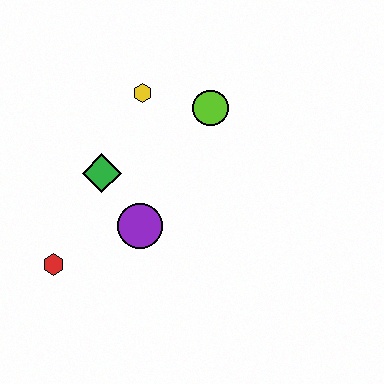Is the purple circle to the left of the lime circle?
Yes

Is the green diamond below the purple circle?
No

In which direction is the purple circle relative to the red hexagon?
The purple circle is to the right of the red hexagon.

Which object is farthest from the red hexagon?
The lime circle is farthest from the red hexagon.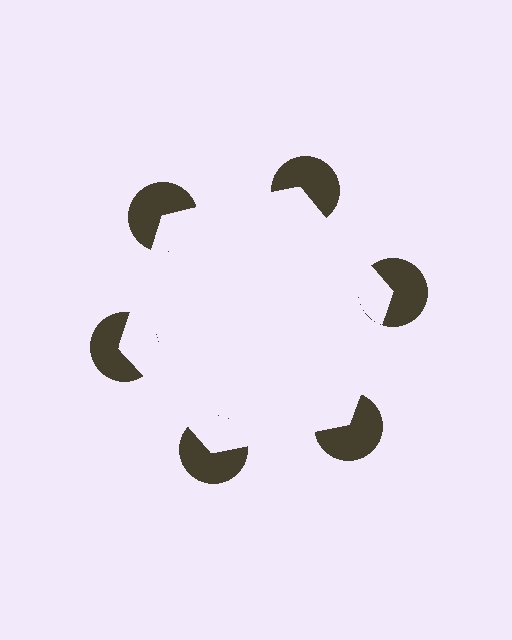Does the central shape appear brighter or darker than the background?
It typically appears slightly brighter than the background, even though no actual brightness change is drawn.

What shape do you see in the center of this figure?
An illusory hexagon — its edges are inferred from the aligned wedge cuts in the pac-man discs, not physically drawn.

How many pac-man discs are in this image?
There are 6 — one at each vertex of the illusory hexagon.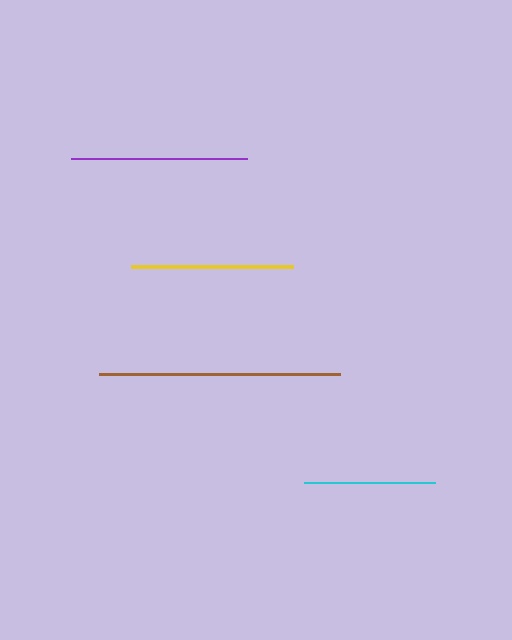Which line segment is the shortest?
The cyan line is the shortest at approximately 131 pixels.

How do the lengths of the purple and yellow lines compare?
The purple and yellow lines are approximately the same length.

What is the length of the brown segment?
The brown segment is approximately 241 pixels long.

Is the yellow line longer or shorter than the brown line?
The brown line is longer than the yellow line.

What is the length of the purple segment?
The purple segment is approximately 176 pixels long.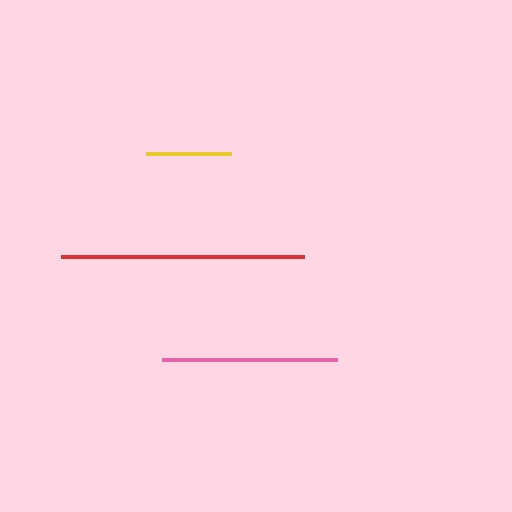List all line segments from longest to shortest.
From longest to shortest: red, pink, yellow.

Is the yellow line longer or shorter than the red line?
The red line is longer than the yellow line.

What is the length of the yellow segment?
The yellow segment is approximately 86 pixels long.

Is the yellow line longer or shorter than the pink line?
The pink line is longer than the yellow line.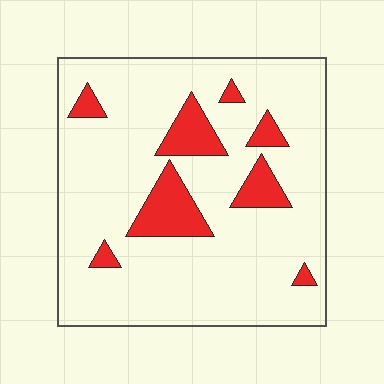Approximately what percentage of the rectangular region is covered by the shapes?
Approximately 15%.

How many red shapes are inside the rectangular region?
8.